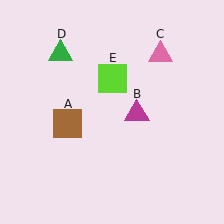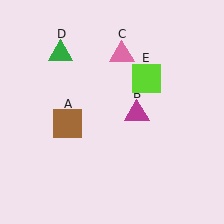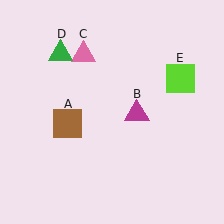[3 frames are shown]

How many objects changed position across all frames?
2 objects changed position: pink triangle (object C), lime square (object E).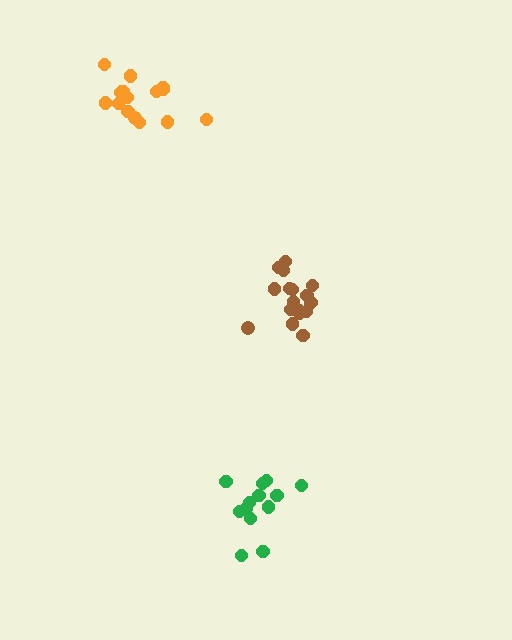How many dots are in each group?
Group 1: 13 dots, Group 2: 16 dots, Group 3: 17 dots (46 total).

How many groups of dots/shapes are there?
There are 3 groups.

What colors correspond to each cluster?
The clusters are colored: green, orange, brown.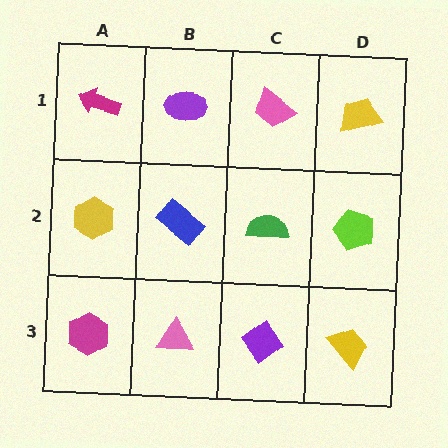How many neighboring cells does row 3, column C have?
3.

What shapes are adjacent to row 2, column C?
A pink trapezoid (row 1, column C), a purple diamond (row 3, column C), a blue rectangle (row 2, column B), a lime pentagon (row 2, column D).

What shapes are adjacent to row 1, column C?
A green semicircle (row 2, column C), a purple ellipse (row 1, column B), a yellow trapezoid (row 1, column D).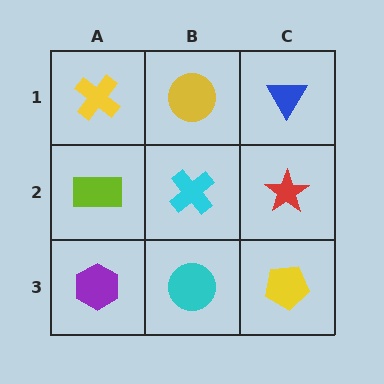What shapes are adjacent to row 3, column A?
A lime rectangle (row 2, column A), a cyan circle (row 3, column B).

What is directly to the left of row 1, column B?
A yellow cross.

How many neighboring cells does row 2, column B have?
4.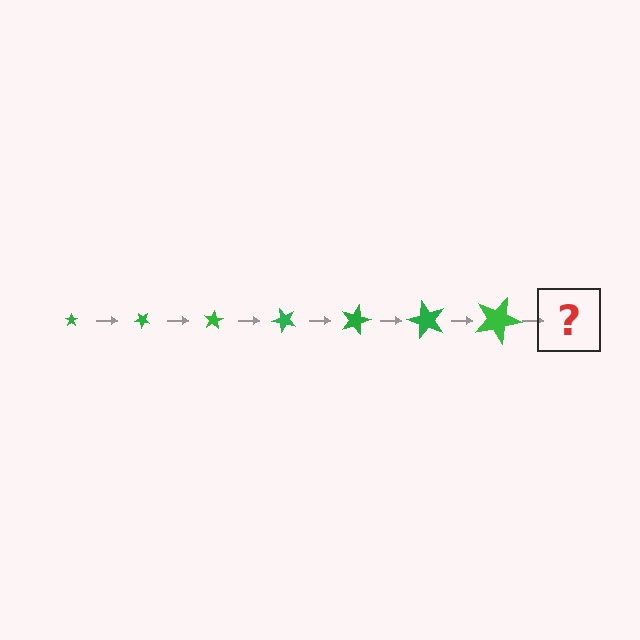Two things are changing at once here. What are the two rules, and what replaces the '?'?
The two rules are that the star grows larger each step and it rotates 40 degrees each step. The '?' should be a star, larger than the previous one and rotated 280 degrees from the start.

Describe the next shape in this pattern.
It should be a star, larger than the previous one and rotated 280 degrees from the start.